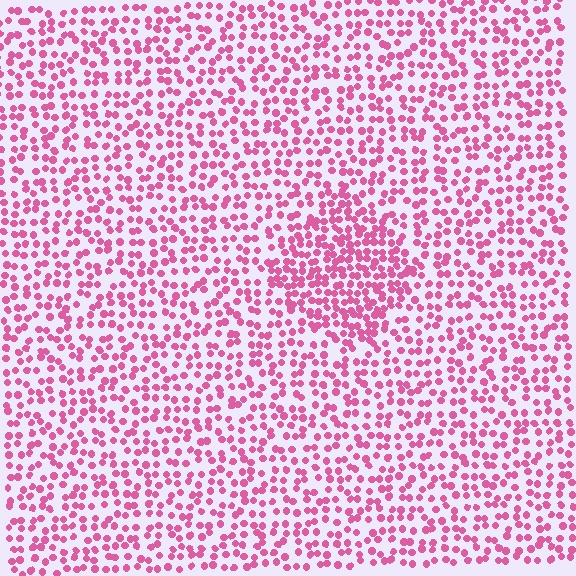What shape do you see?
I see a diamond.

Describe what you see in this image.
The image contains small pink elements arranged at two different densities. A diamond-shaped region is visible where the elements are more densely packed than the surrounding area.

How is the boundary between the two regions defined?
The boundary is defined by a change in element density (approximately 1.7x ratio). All elements are the same color, size, and shape.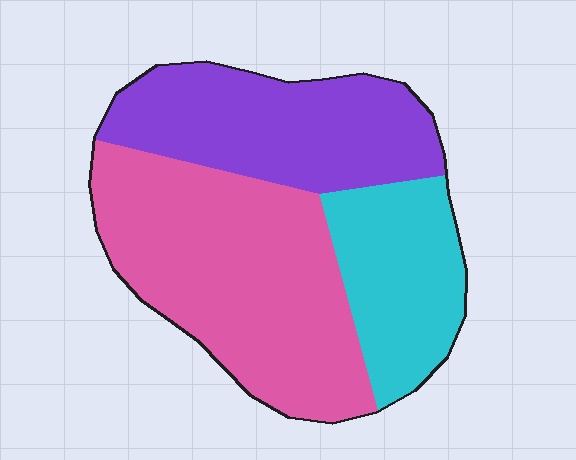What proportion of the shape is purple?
Purple covers 31% of the shape.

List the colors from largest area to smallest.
From largest to smallest: pink, purple, cyan.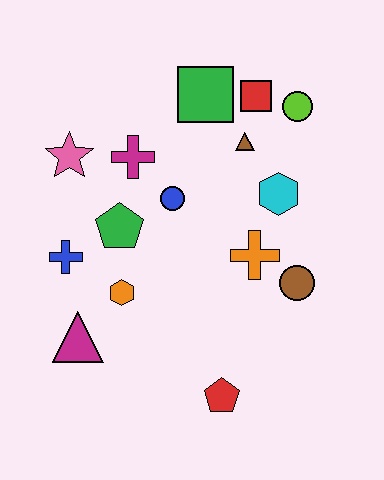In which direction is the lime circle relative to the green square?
The lime circle is to the right of the green square.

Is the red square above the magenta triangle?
Yes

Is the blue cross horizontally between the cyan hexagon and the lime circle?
No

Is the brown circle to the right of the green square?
Yes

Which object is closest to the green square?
The red square is closest to the green square.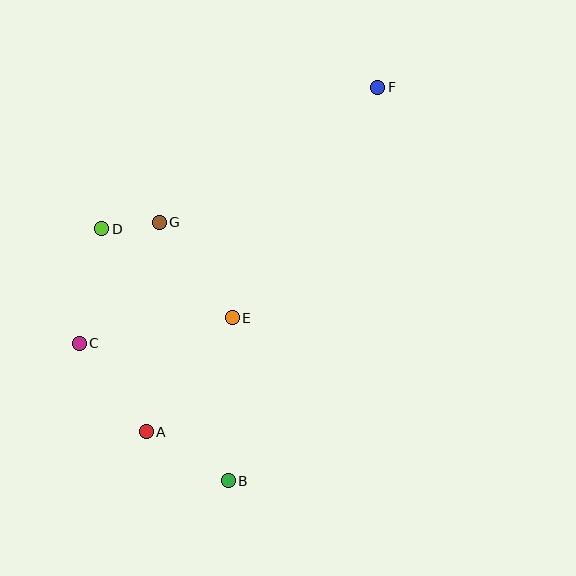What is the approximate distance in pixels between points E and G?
The distance between E and G is approximately 120 pixels.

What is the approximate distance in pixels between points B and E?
The distance between B and E is approximately 163 pixels.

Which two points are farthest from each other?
Points B and F are farthest from each other.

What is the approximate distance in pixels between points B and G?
The distance between B and G is approximately 268 pixels.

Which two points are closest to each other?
Points D and G are closest to each other.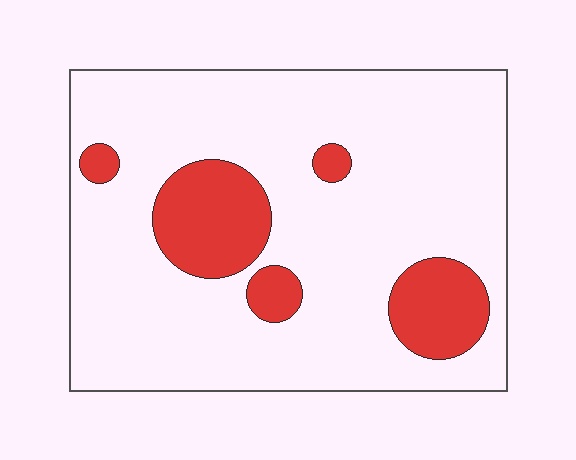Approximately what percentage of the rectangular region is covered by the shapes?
Approximately 15%.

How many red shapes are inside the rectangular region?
5.